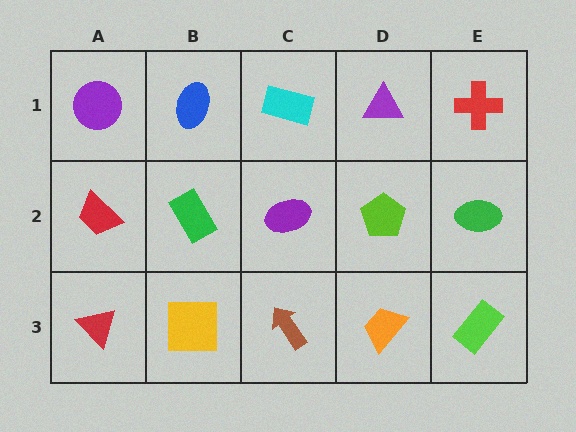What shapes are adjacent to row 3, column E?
A green ellipse (row 2, column E), an orange trapezoid (row 3, column D).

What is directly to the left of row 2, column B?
A red trapezoid.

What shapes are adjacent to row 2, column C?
A cyan rectangle (row 1, column C), a brown arrow (row 3, column C), a green rectangle (row 2, column B), a lime pentagon (row 2, column D).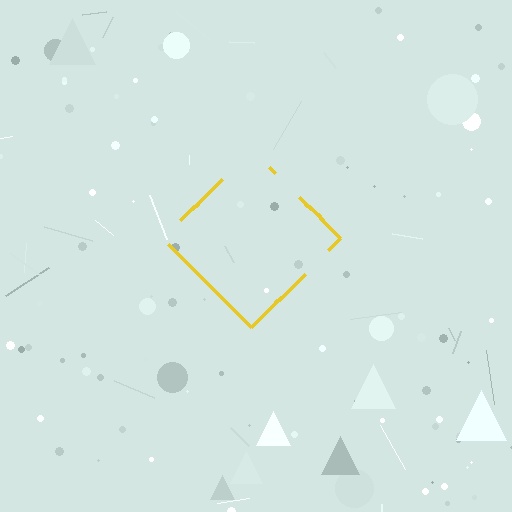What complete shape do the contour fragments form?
The contour fragments form a diamond.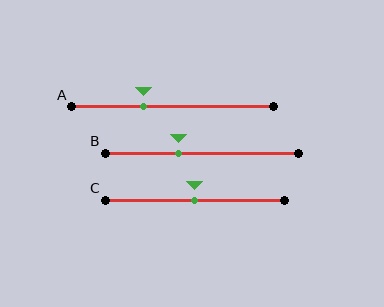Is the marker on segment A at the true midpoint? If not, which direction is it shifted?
No, the marker on segment A is shifted to the left by about 14% of the segment length.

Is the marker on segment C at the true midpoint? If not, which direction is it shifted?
Yes, the marker on segment C is at the true midpoint.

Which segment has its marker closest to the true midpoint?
Segment C has its marker closest to the true midpoint.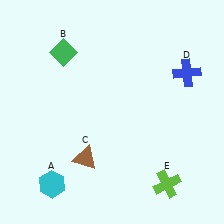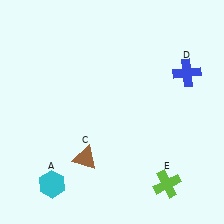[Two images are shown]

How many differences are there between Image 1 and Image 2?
There is 1 difference between the two images.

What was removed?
The green diamond (B) was removed in Image 2.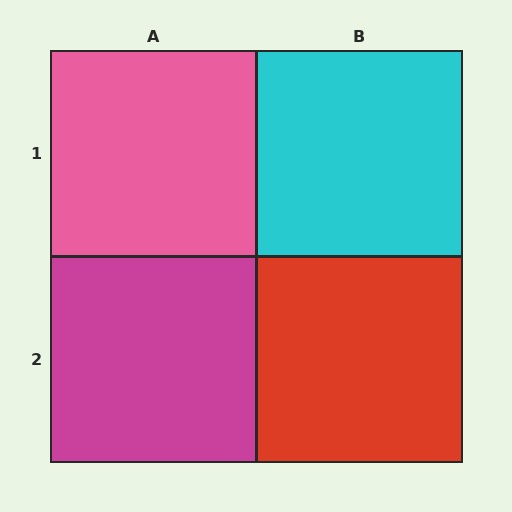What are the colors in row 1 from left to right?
Pink, cyan.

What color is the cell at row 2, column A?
Magenta.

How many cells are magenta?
1 cell is magenta.